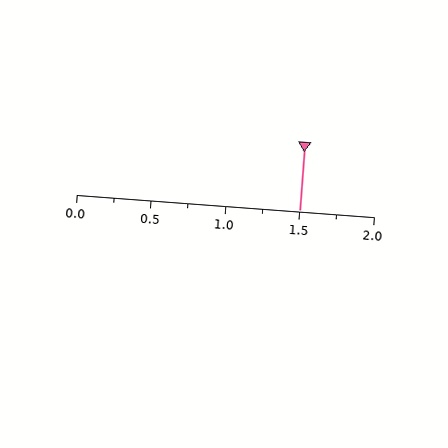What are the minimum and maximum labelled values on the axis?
The axis runs from 0.0 to 2.0.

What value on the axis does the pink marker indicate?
The marker indicates approximately 1.5.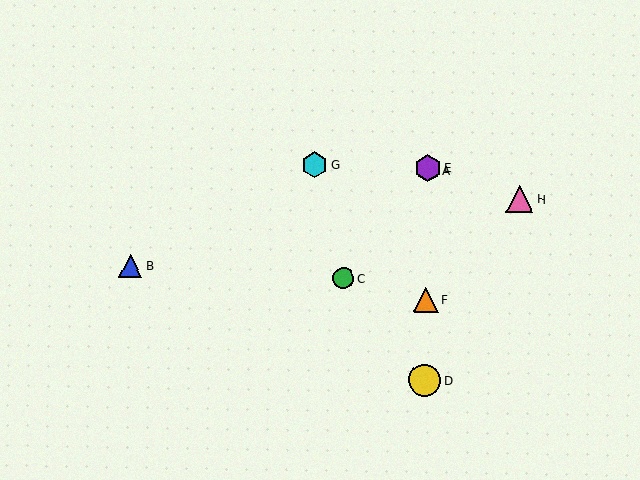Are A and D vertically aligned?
Yes, both are at x≈428.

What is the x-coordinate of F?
Object F is at x≈426.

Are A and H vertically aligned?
No, A is at x≈428 and H is at x≈520.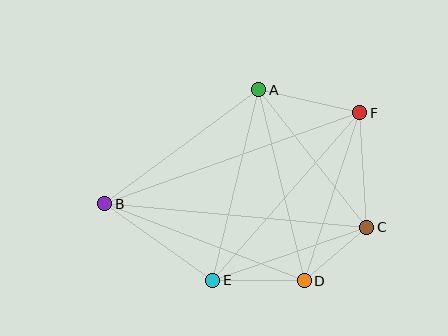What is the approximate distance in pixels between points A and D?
The distance between A and D is approximately 197 pixels.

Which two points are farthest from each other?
Points B and F are farthest from each other.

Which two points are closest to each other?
Points C and D are closest to each other.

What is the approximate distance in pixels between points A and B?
The distance between A and B is approximately 192 pixels.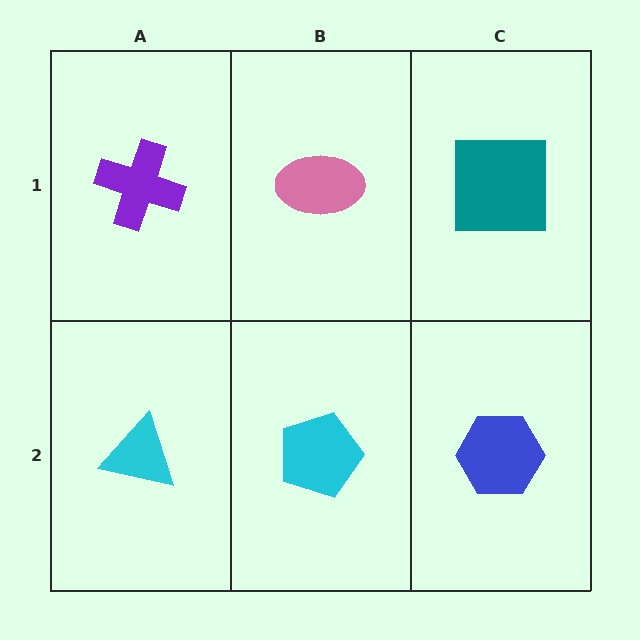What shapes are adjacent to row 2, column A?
A purple cross (row 1, column A), a cyan pentagon (row 2, column B).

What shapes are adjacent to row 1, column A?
A cyan triangle (row 2, column A), a pink ellipse (row 1, column B).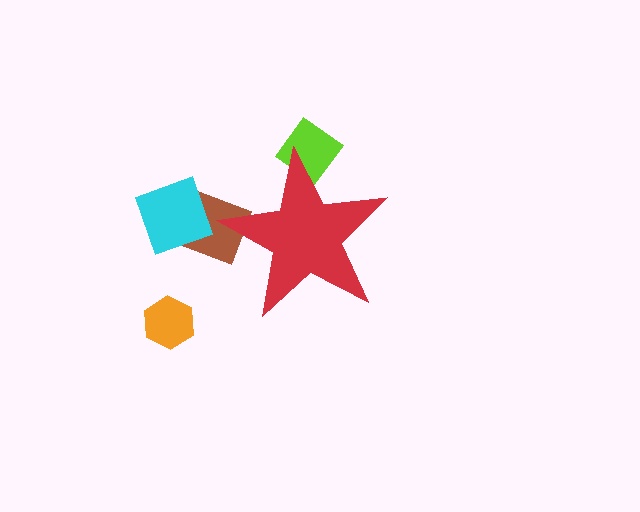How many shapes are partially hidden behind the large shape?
2 shapes are partially hidden.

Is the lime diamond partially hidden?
Yes, the lime diamond is partially hidden behind the red star.